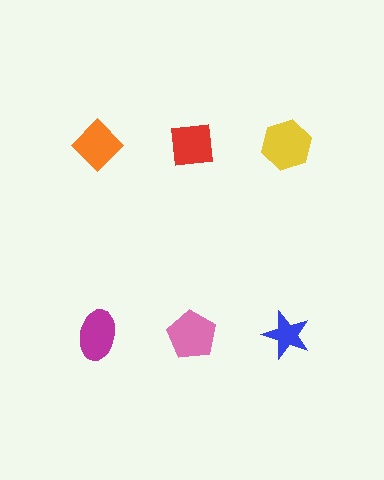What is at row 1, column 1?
An orange diamond.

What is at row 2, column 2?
A pink pentagon.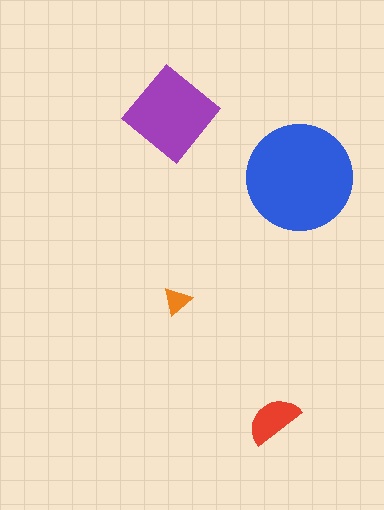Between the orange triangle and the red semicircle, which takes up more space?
The red semicircle.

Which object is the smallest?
The orange triangle.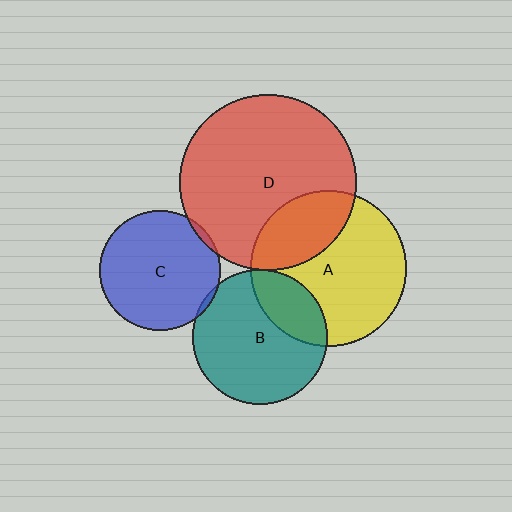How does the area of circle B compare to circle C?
Approximately 1.2 times.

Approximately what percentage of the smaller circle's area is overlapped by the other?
Approximately 5%.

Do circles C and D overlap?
Yes.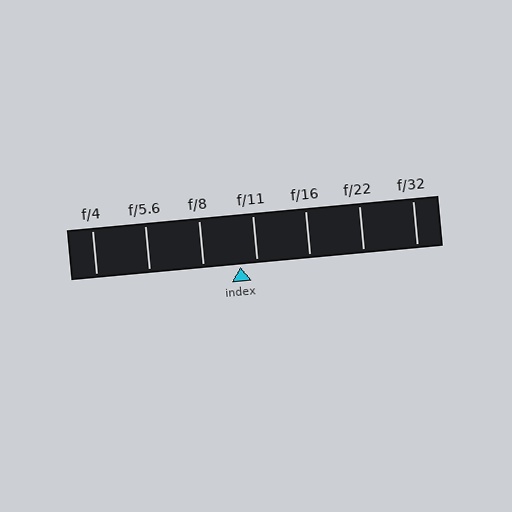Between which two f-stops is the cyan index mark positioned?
The index mark is between f/8 and f/11.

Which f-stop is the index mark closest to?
The index mark is closest to f/11.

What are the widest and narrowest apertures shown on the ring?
The widest aperture shown is f/4 and the narrowest is f/32.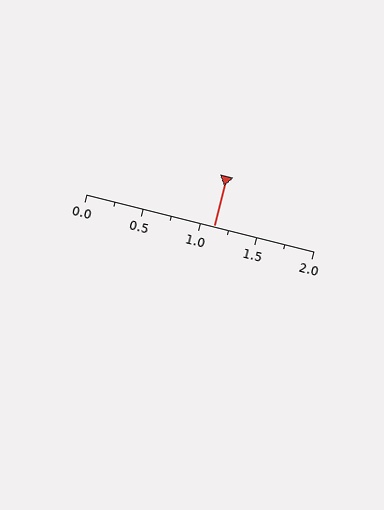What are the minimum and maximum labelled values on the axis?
The axis runs from 0.0 to 2.0.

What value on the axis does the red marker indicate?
The marker indicates approximately 1.12.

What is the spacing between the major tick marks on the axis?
The major ticks are spaced 0.5 apart.